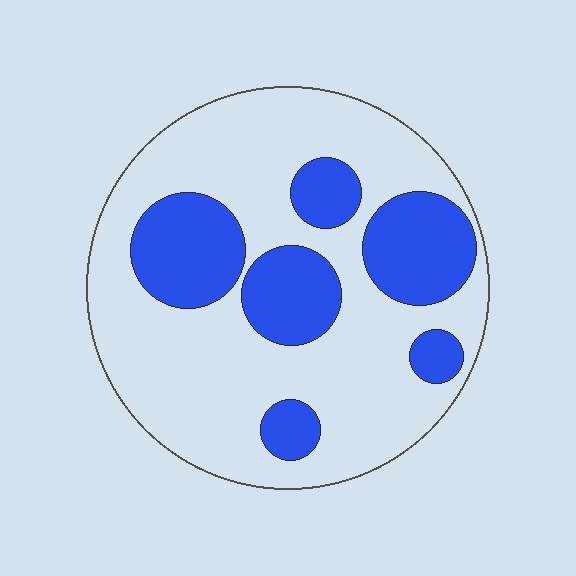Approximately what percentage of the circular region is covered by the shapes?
Approximately 30%.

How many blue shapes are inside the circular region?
6.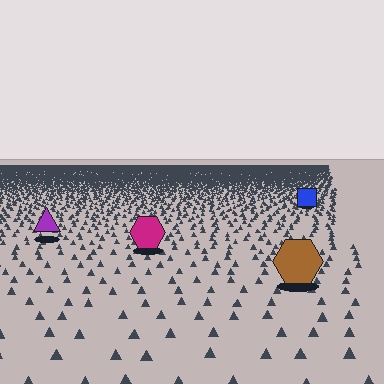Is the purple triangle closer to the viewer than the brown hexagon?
No. The brown hexagon is closer — you can tell from the texture gradient: the ground texture is coarser near it.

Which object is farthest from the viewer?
The blue square is farthest from the viewer. It appears smaller and the ground texture around it is denser.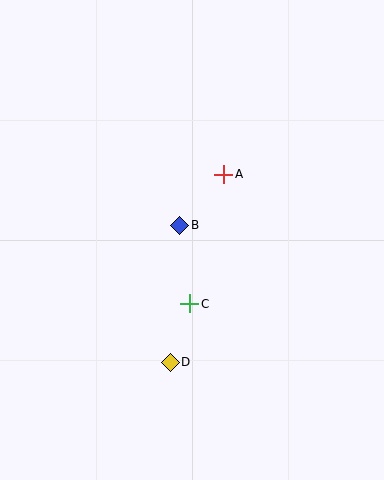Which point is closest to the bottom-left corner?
Point D is closest to the bottom-left corner.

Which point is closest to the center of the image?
Point B at (180, 225) is closest to the center.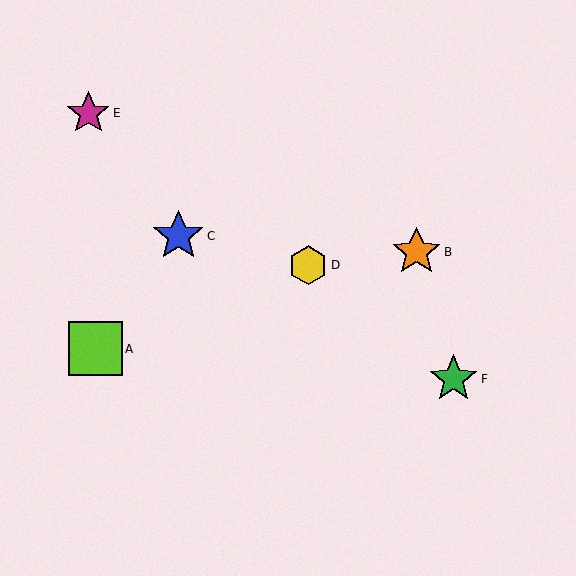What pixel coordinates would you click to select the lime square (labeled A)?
Click at (95, 349) to select the lime square A.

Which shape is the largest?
The lime square (labeled A) is the largest.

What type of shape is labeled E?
Shape E is a magenta star.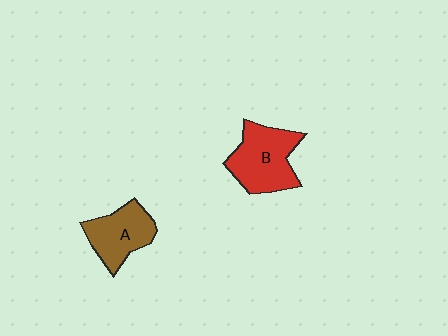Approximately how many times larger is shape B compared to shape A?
Approximately 1.3 times.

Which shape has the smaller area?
Shape A (brown).